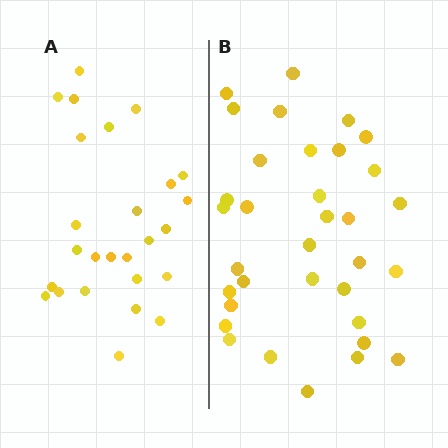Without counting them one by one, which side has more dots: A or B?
Region B (the right region) has more dots.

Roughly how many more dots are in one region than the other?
Region B has roughly 8 or so more dots than region A.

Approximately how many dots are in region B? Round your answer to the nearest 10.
About 30 dots. (The exact count is 34, which rounds to 30.)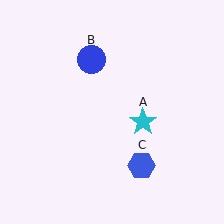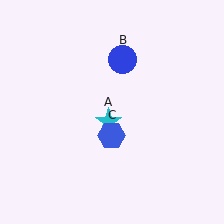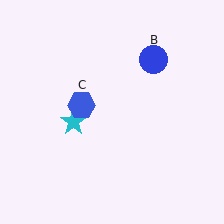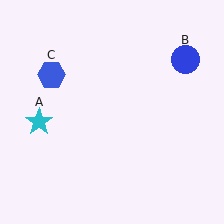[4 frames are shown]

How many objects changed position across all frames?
3 objects changed position: cyan star (object A), blue circle (object B), blue hexagon (object C).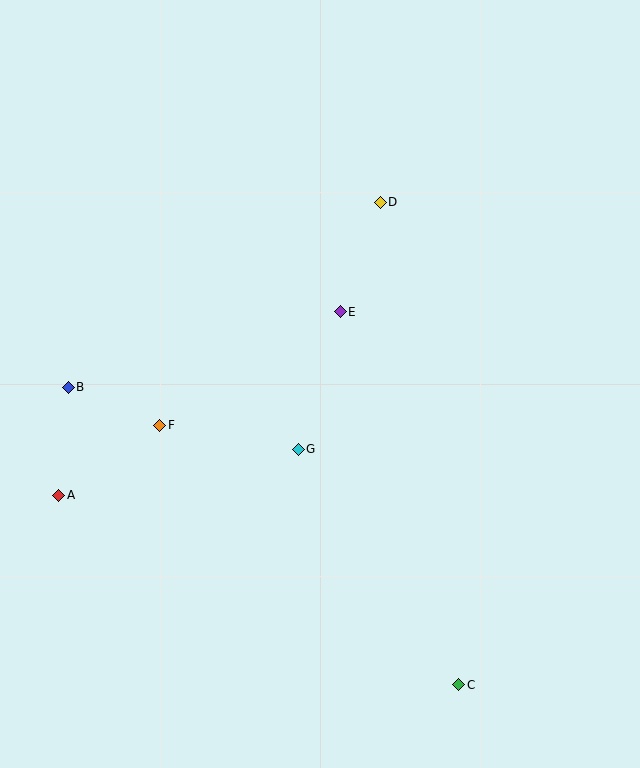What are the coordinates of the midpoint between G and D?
The midpoint between G and D is at (339, 326).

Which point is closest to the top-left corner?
Point B is closest to the top-left corner.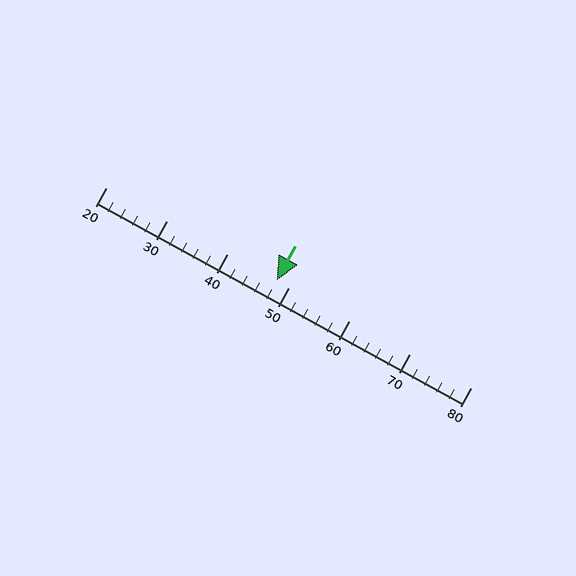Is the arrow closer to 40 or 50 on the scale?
The arrow is closer to 50.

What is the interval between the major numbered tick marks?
The major tick marks are spaced 10 units apart.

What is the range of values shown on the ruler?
The ruler shows values from 20 to 80.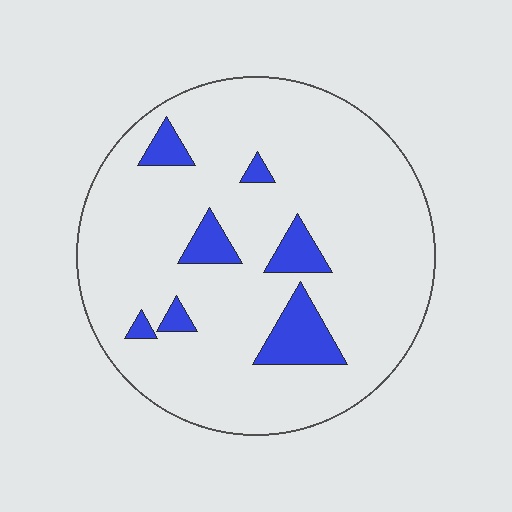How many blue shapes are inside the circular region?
7.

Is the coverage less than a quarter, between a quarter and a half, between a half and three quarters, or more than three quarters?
Less than a quarter.